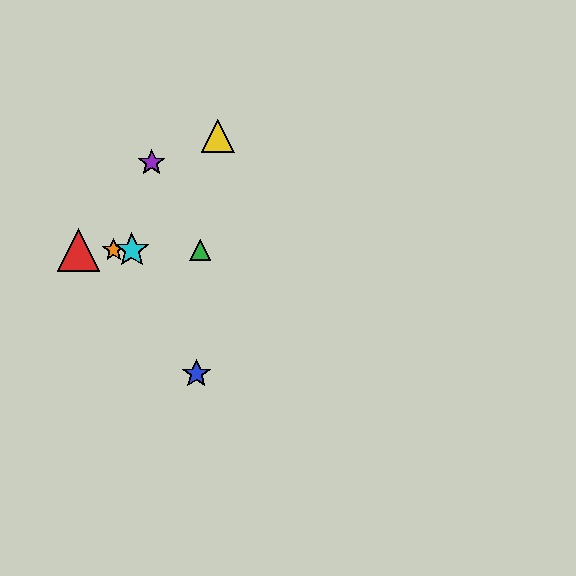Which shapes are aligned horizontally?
The red triangle, the green triangle, the orange star, the cyan star are aligned horizontally.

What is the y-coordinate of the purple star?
The purple star is at y≈163.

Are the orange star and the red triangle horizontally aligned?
Yes, both are at y≈250.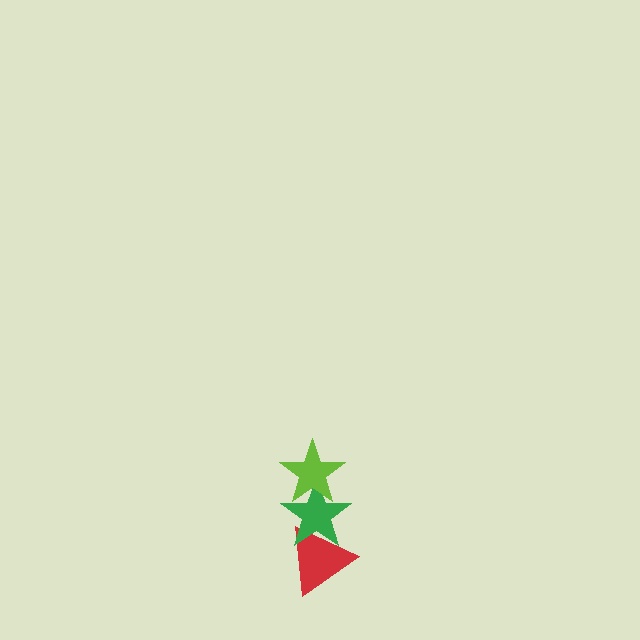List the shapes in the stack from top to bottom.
From top to bottom: the lime star, the green star, the red triangle.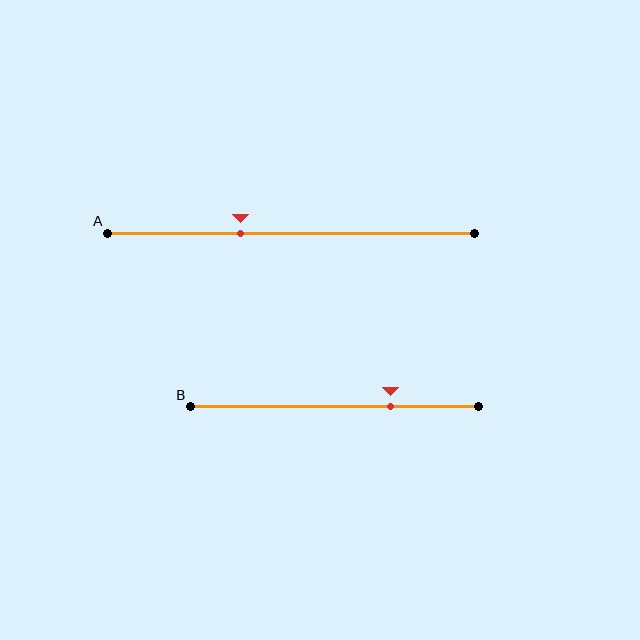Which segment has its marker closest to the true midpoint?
Segment A has its marker closest to the true midpoint.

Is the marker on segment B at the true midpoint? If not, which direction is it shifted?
No, the marker on segment B is shifted to the right by about 19% of the segment length.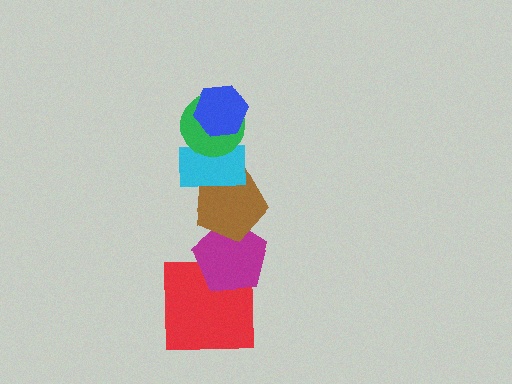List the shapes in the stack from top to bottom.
From top to bottom: the blue hexagon, the green circle, the cyan rectangle, the brown pentagon, the magenta pentagon, the red square.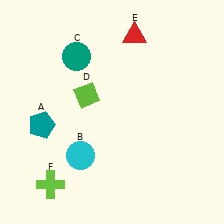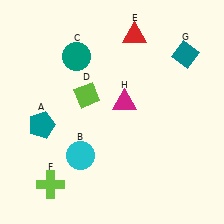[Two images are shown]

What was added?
A teal diamond (G), a magenta triangle (H) were added in Image 2.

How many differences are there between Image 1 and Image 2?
There are 2 differences between the two images.